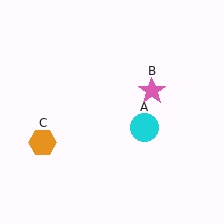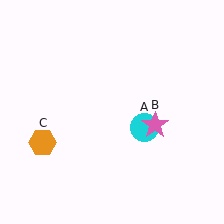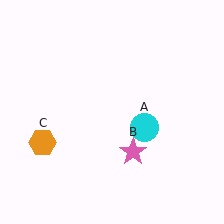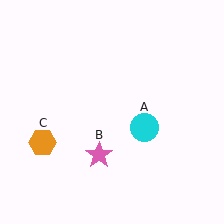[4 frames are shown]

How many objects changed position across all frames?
1 object changed position: pink star (object B).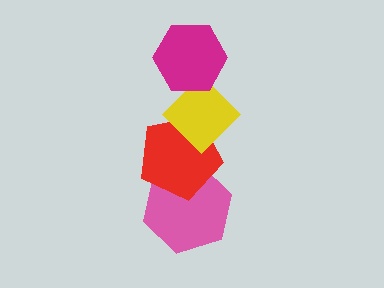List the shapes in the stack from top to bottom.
From top to bottom: the magenta hexagon, the yellow diamond, the red pentagon, the pink hexagon.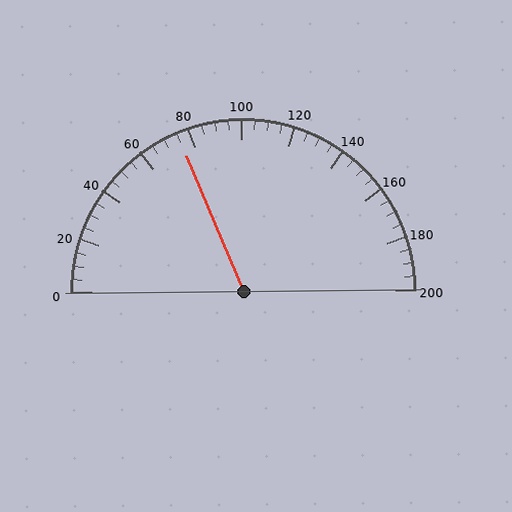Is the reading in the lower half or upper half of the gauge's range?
The reading is in the lower half of the range (0 to 200).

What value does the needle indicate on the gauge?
The needle indicates approximately 75.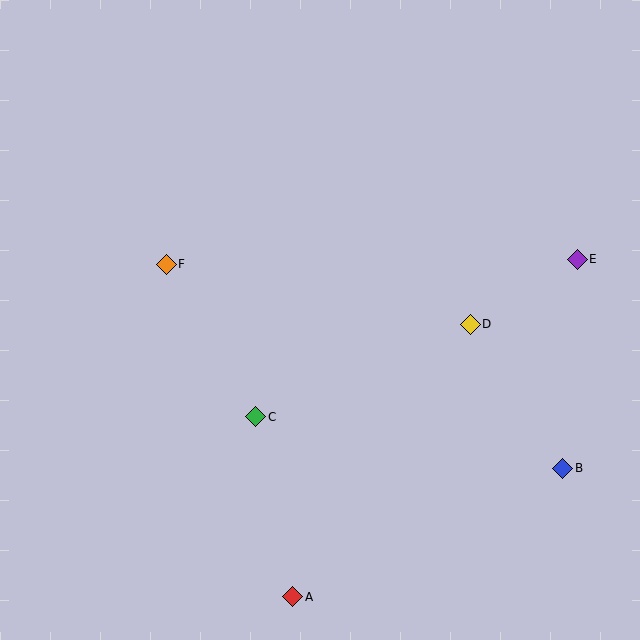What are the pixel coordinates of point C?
Point C is at (256, 417).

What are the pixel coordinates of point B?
Point B is at (563, 468).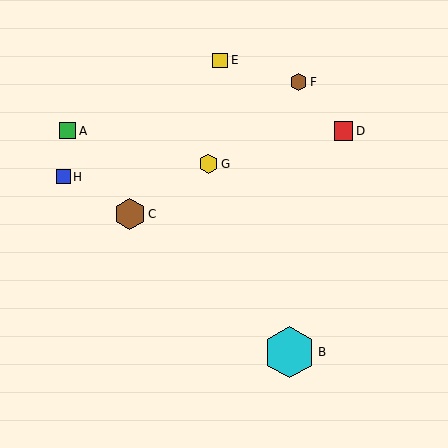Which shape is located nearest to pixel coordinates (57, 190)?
The blue square (labeled H) at (63, 177) is nearest to that location.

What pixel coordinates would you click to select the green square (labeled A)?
Click at (68, 131) to select the green square A.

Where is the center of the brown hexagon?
The center of the brown hexagon is at (298, 82).